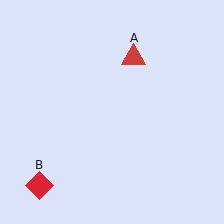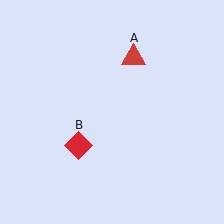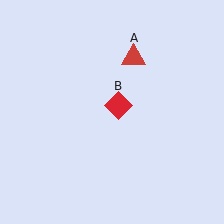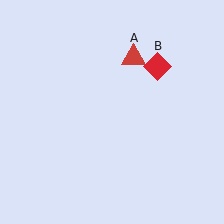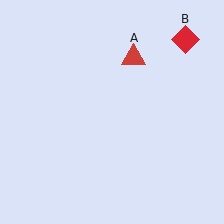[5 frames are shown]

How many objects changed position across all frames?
1 object changed position: red diamond (object B).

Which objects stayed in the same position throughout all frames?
Red triangle (object A) remained stationary.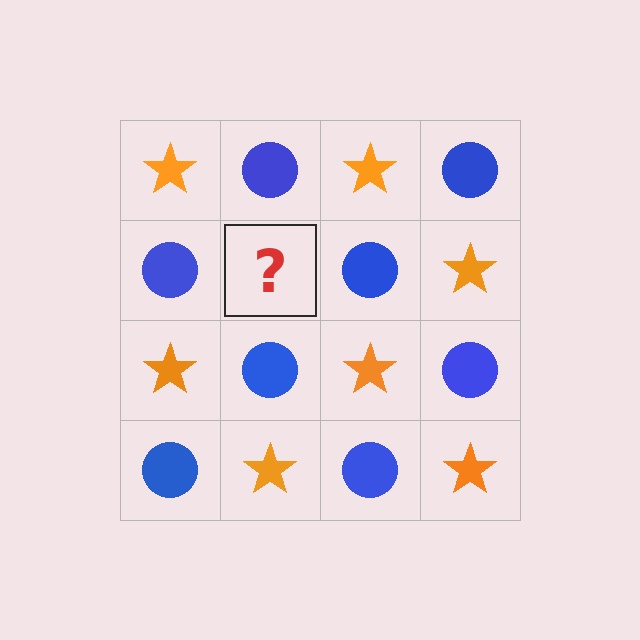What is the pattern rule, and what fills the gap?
The rule is that it alternates orange star and blue circle in a checkerboard pattern. The gap should be filled with an orange star.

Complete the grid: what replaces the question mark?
The question mark should be replaced with an orange star.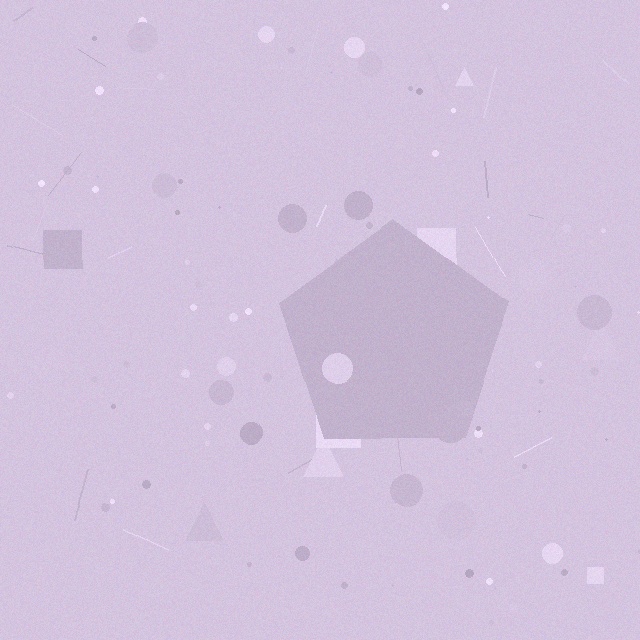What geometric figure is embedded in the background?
A pentagon is embedded in the background.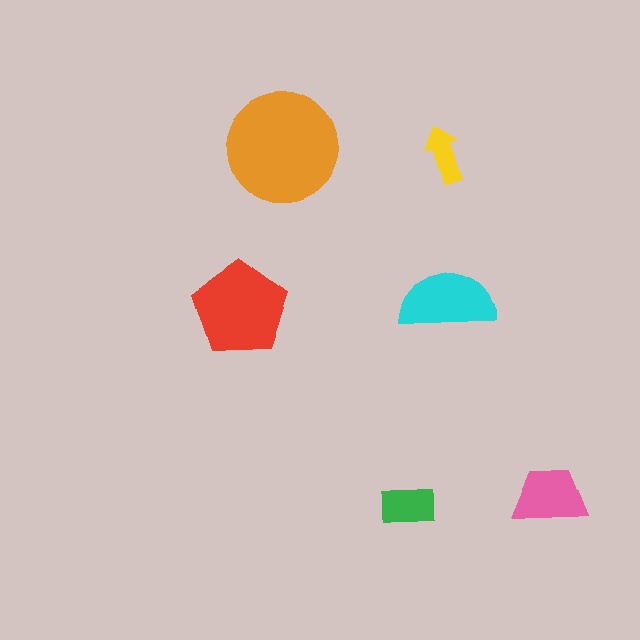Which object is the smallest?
The yellow arrow.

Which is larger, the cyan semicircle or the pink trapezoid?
The cyan semicircle.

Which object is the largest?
The orange circle.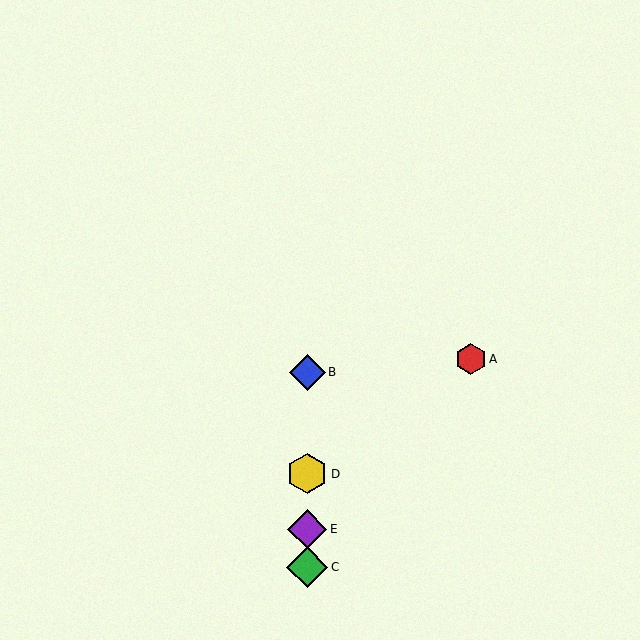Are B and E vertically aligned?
Yes, both are at x≈307.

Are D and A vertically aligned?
No, D is at x≈307 and A is at x≈471.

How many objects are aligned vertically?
4 objects (B, C, D, E) are aligned vertically.